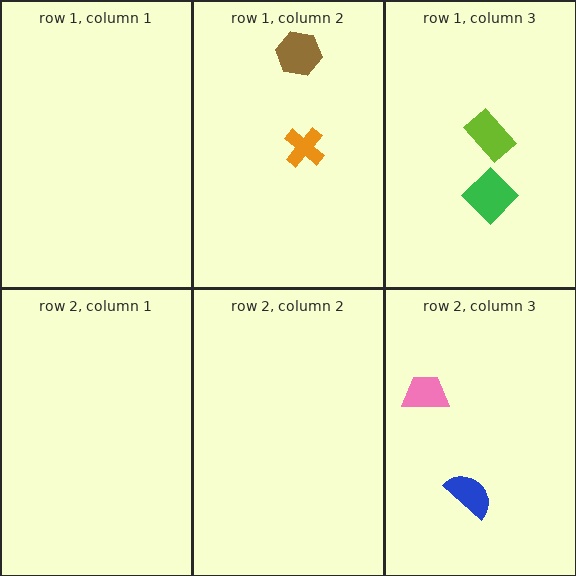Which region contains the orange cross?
The row 1, column 2 region.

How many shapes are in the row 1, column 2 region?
2.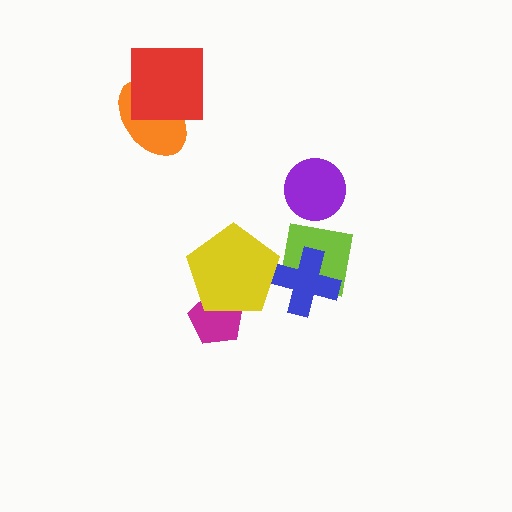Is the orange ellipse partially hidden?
Yes, it is partially covered by another shape.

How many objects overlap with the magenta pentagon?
1 object overlaps with the magenta pentagon.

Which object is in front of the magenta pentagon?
The yellow pentagon is in front of the magenta pentagon.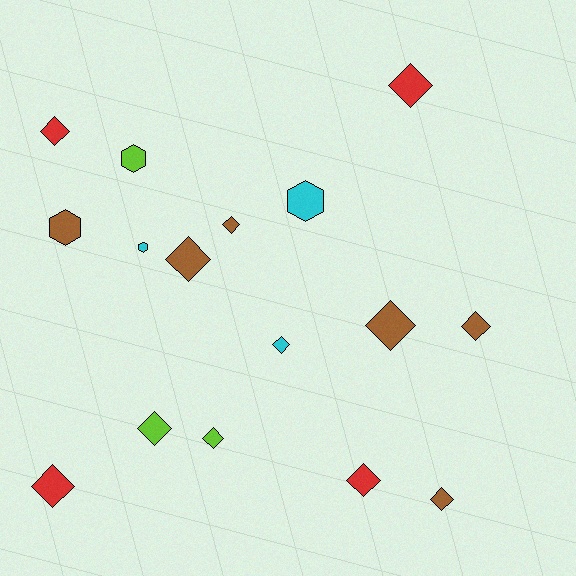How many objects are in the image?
There are 16 objects.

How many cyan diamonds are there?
There is 1 cyan diamond.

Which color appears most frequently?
Brown, with 6 objects.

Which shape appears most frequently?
Diamond, with 12 objects.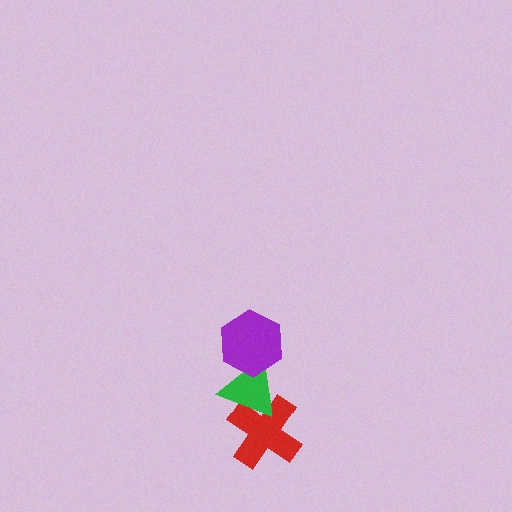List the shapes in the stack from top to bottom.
From top to bottom: the purple hexagon, the green triangle, the red cross.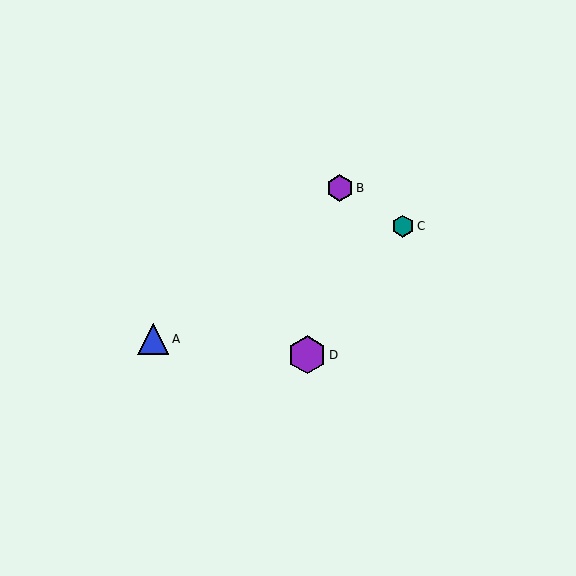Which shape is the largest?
The purple hexagon (labeled D) is the largest.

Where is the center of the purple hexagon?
The center of the purple hexagon is at (307, 355).